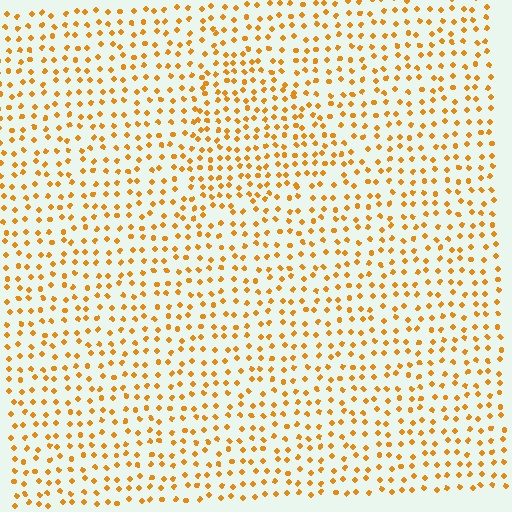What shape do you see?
I see a triangle.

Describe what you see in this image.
The image contains small orange elements arranged at two different densities. A triangle-shaped region is visible where the elements are more densely packed than the surrounding area.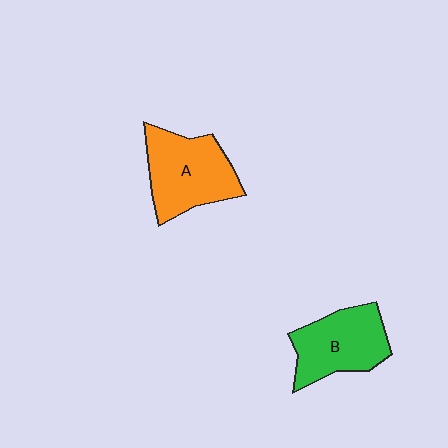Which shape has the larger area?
Shape A (orange).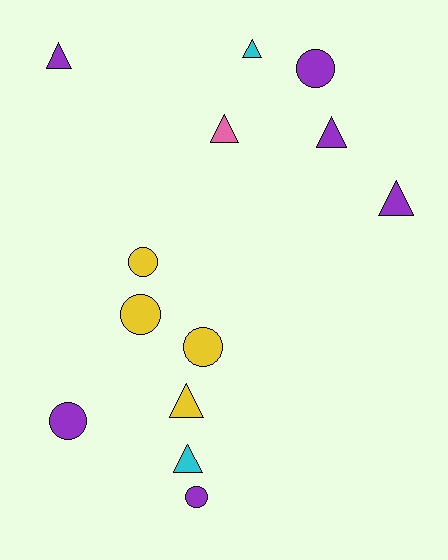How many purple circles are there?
There are 3 purple circles.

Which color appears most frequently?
Purple, with 6 objects.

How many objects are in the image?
There are 13 objects.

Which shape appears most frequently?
Triangle, with 7 objects.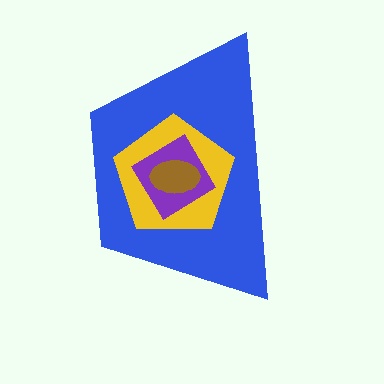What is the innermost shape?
The brown ellipse.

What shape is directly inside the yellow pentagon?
The purple diamond.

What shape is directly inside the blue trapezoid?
The yellow pentagon.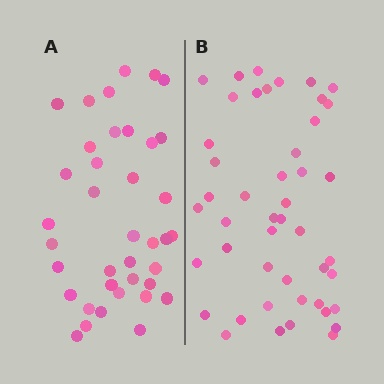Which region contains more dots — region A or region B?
Region B (the right region) has more dots.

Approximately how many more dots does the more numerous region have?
Region B has roughly 8 or so more dots than region A.